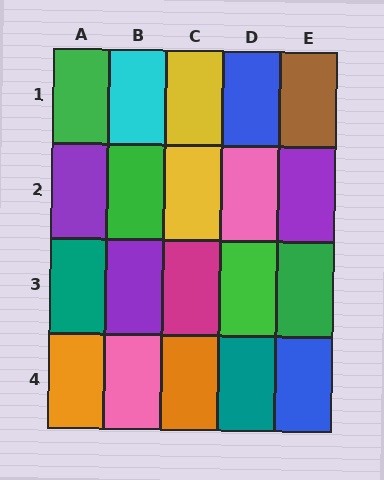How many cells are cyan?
1 cell is cyan.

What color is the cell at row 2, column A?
Purple.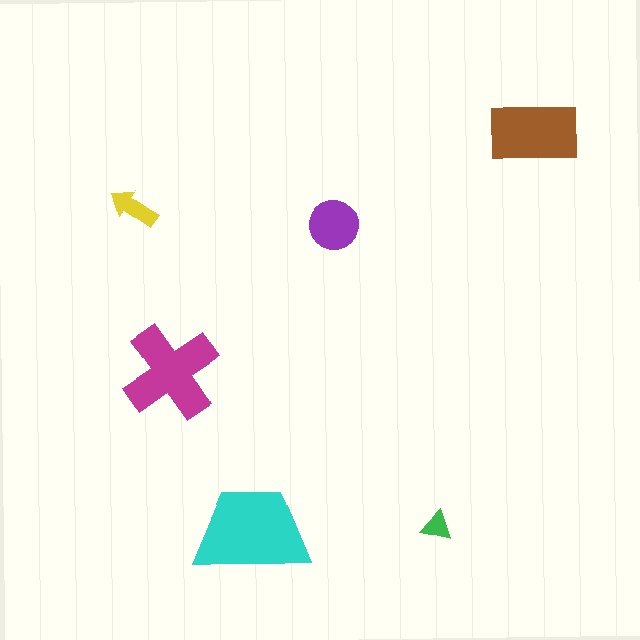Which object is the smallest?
The green triangle.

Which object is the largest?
The cyan trapezoid.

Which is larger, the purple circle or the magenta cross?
The magenta cross.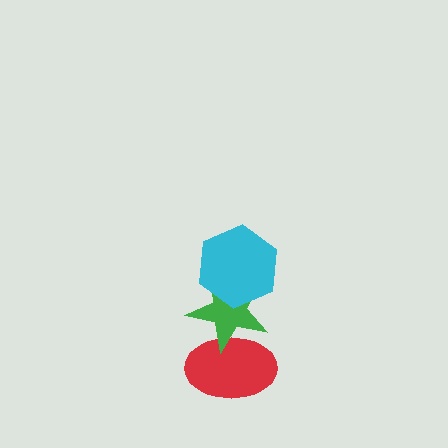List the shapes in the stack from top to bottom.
From top to bottom: the cyan hexagon, the green star, the red ellipse.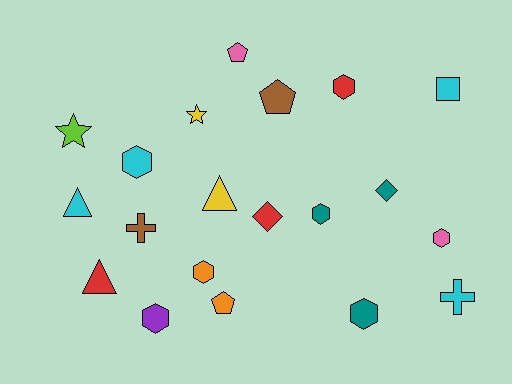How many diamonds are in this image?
There are 2 diamonds.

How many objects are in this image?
There are 20 objects.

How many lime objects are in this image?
There is 1 lime object.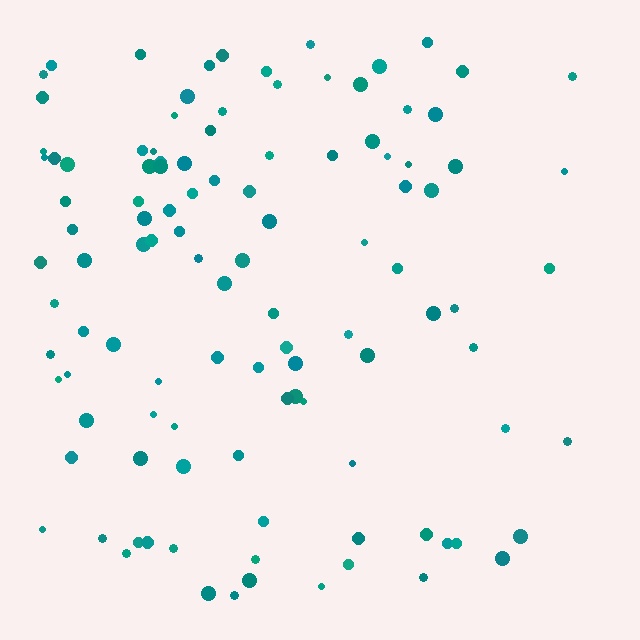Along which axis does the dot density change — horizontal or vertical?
Horizontal.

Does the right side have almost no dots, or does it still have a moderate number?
Still a moderate number, just noticeably fewer than the left.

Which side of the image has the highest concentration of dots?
The left.